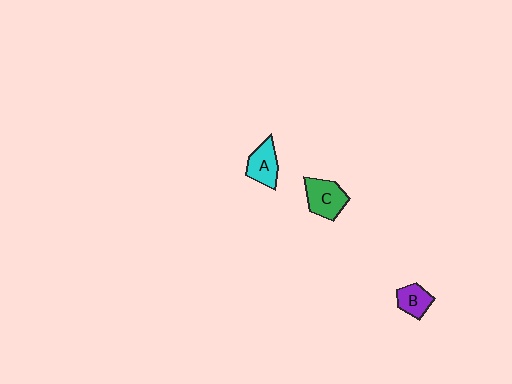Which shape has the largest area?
Shape C (green).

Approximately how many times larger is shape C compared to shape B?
Approximately 1.5 times.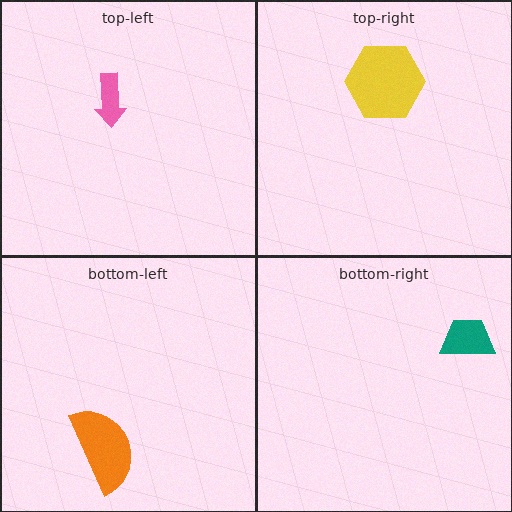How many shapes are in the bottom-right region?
1.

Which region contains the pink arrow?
The top-left region.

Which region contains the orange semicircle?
The bottom-left region.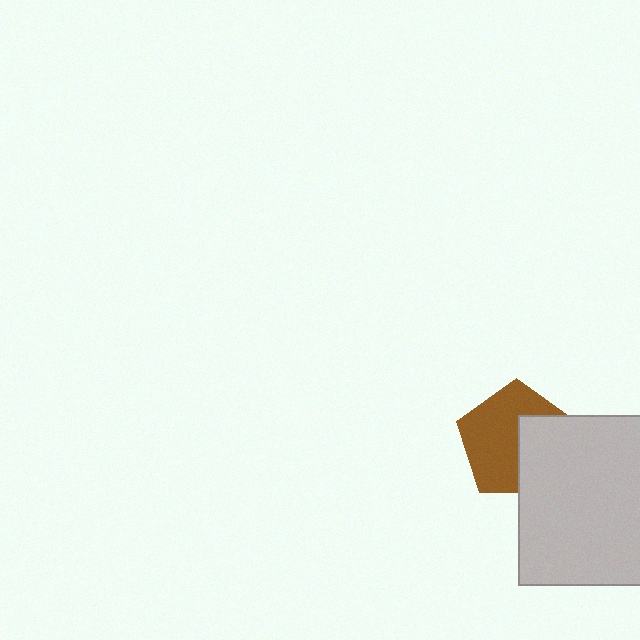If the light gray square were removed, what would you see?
You would see the complete brown pentagon.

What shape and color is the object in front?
The object in front is a light gray square.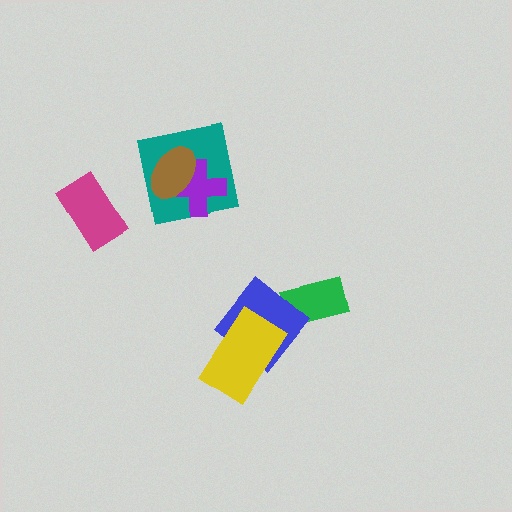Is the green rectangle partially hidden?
Yes, it is partially covered by another shape.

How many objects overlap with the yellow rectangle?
1 object overlaps with the yellow rectangle.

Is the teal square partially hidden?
Yes, it is partially covered by another shape.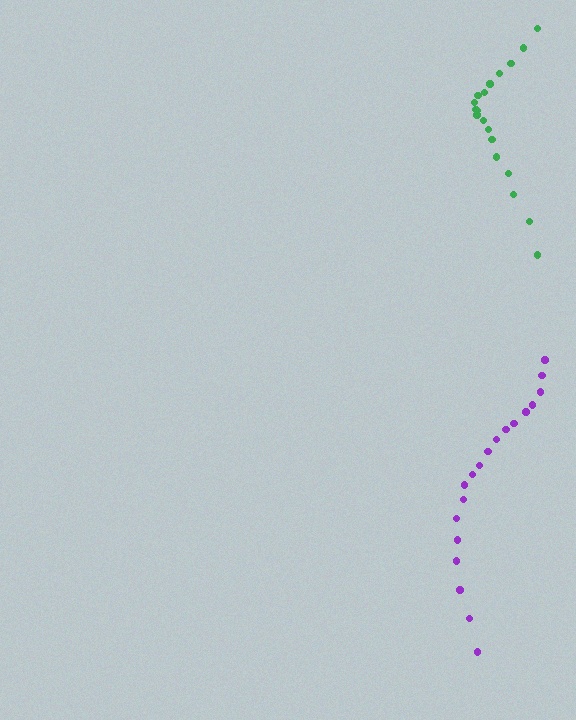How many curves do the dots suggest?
There are 2 distinct paths.